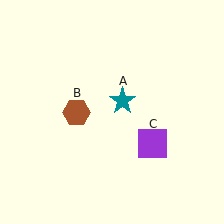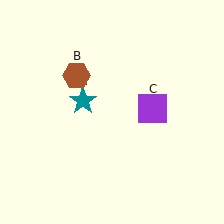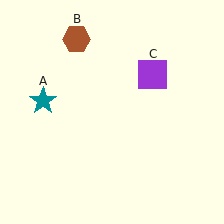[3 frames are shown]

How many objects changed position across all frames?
3 objects changed position: teal star (object A), brown hexagon (object B), purple square (object C).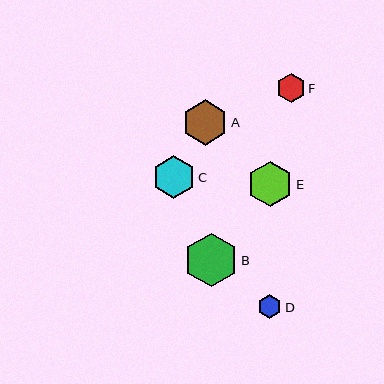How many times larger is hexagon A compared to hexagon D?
Hexagon A is approximately 1.9 times the size of hexagon D.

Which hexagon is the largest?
Hexagon B is the largest with a size of approximately 53 pixels.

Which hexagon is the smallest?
Hexagon D is the smallest with a size of approximately 24 pixels.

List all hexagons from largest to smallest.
From largest to smallest: B, E, A, C, F, D.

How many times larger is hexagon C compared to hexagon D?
Hexagon C is approximately 1.8 times the size of hexagon D.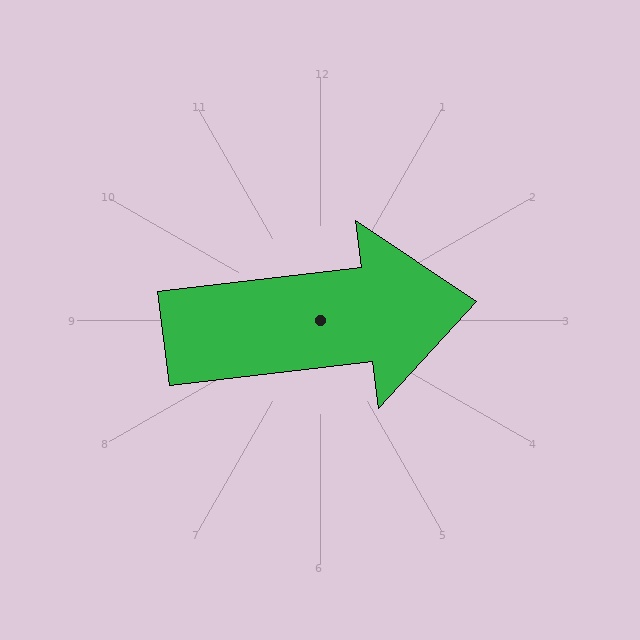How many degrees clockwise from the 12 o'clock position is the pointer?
Approximately 83 degrees.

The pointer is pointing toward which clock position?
Roughly 3 o'clock.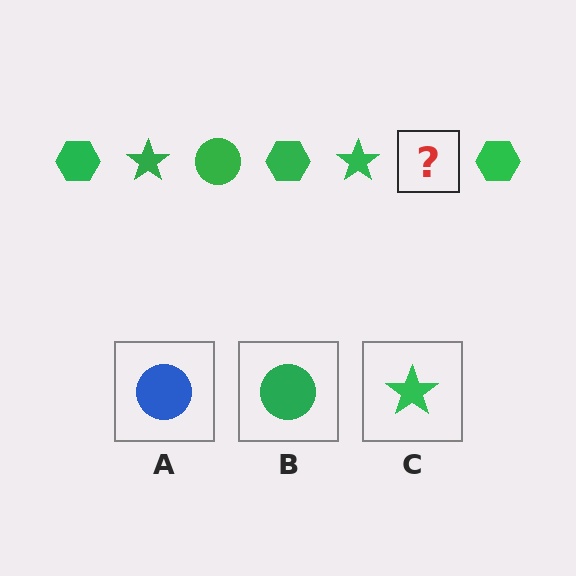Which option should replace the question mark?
Option B.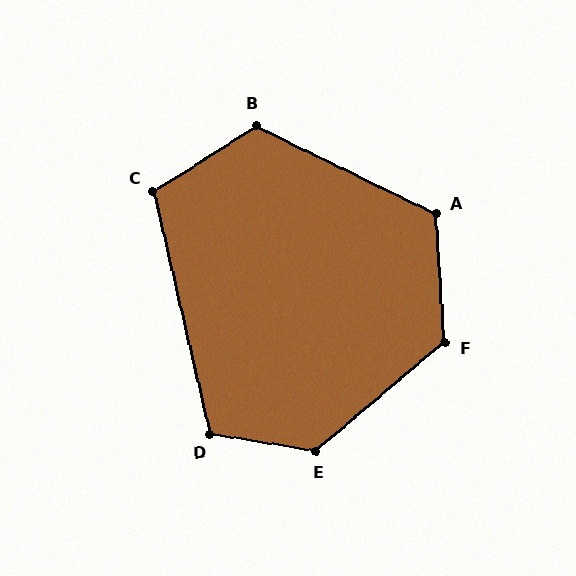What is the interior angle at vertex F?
Approximately 127 degrees (obtuse).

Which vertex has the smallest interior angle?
C, at approximately 110 degrees.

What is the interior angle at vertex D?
Approximately 112 degrees (obtuse).